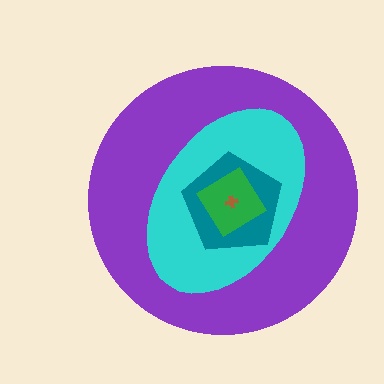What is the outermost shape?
The purple circle.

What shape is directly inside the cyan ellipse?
The teal pentagon.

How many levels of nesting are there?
5.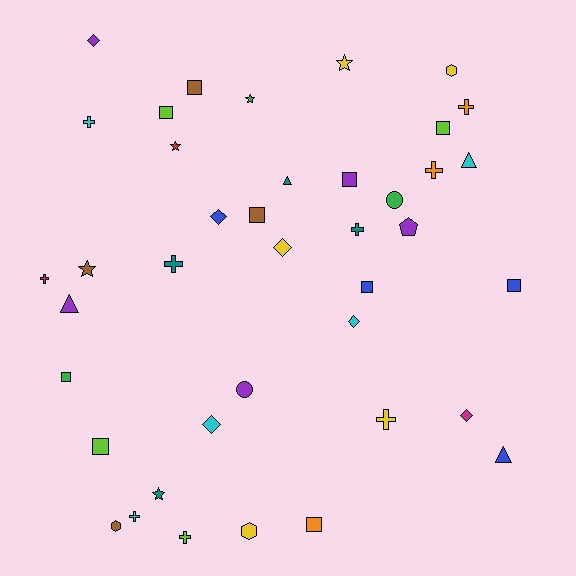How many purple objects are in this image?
There are 5 purple objects.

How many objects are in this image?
There are 40 objects.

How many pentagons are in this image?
There is 1 pentagon.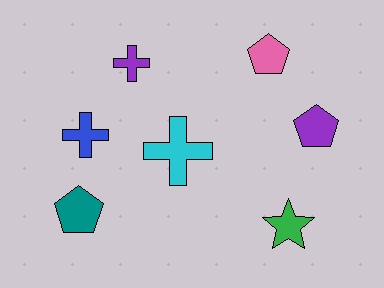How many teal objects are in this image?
There is 1 teal object.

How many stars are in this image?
There is 1 star.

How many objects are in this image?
There are 7 objects.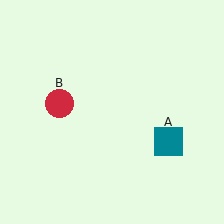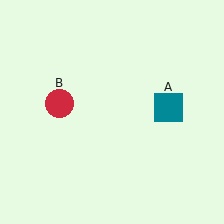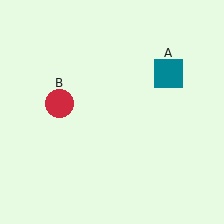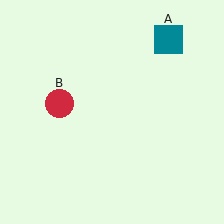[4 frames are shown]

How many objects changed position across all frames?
1 object changed position: teal square (object A).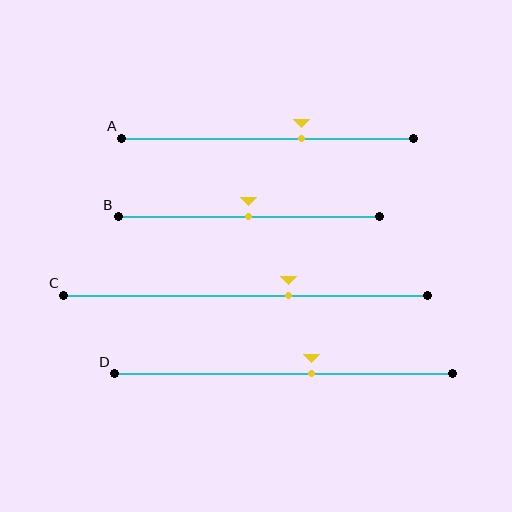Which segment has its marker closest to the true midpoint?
Segment B has its marker closest to the true midpoint.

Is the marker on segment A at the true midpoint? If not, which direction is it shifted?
No, the marker on segment A is shifted to the right by about 12% of the segment length.